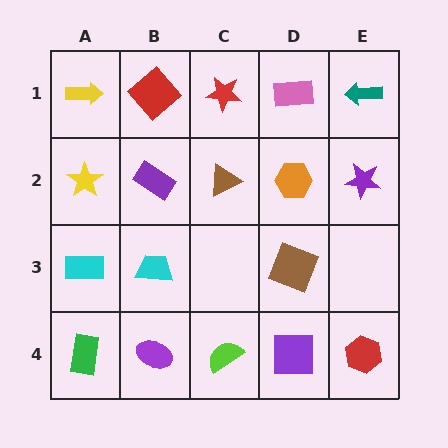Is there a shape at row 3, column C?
No, that cell is empty.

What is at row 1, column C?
A red star.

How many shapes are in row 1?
5 shapes.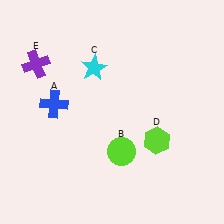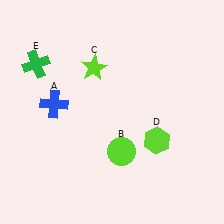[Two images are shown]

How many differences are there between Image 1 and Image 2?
There are 2 differences between the two images.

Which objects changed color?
C changed from cyan to lime. E changed from purple to green.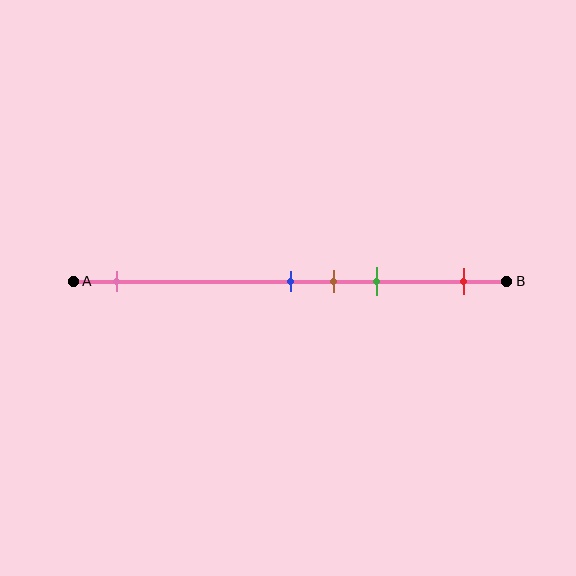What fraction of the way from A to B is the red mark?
The red mark is approximately 90% (0.9) of the way from A to B.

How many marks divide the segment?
There are 5 marks dividing the segment.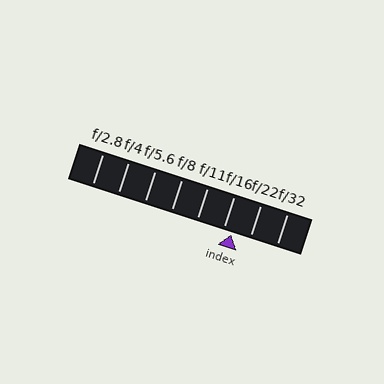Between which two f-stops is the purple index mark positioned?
The index mark is between f/16 and f/22.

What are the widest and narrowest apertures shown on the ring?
The widest aperture shown is f/2.8 and the narrowest is f/32.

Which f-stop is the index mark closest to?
The index mark is closest to f/16.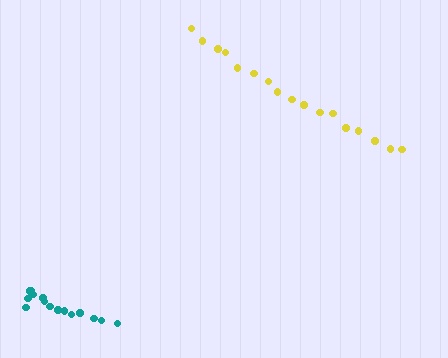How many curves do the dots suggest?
There are 2 distinct paths.